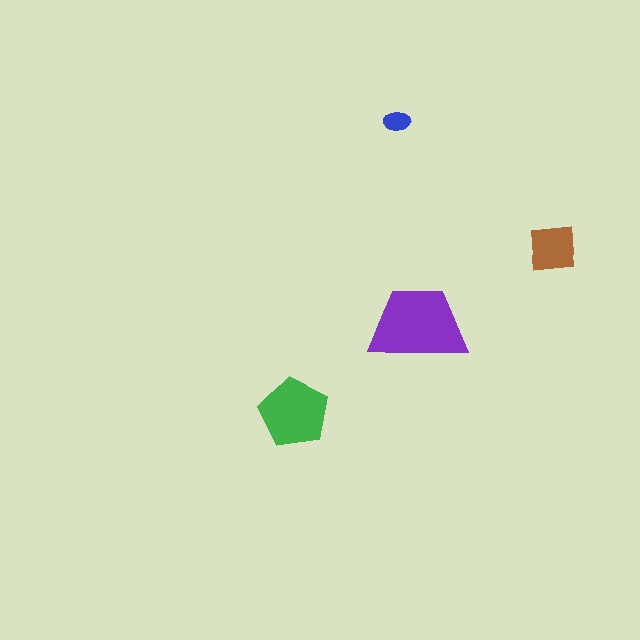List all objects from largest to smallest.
The purple trapezoid, the green pentagon, the brown square, the blue ellipse.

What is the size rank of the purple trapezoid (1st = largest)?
1st.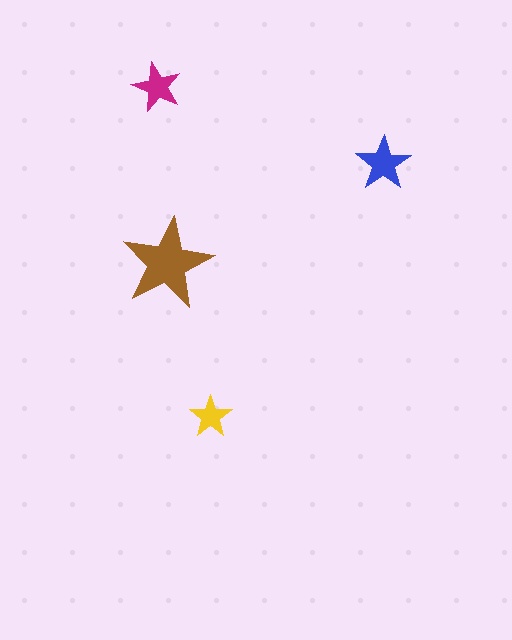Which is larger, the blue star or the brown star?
The brown one.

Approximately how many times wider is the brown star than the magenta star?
About 2 times wider.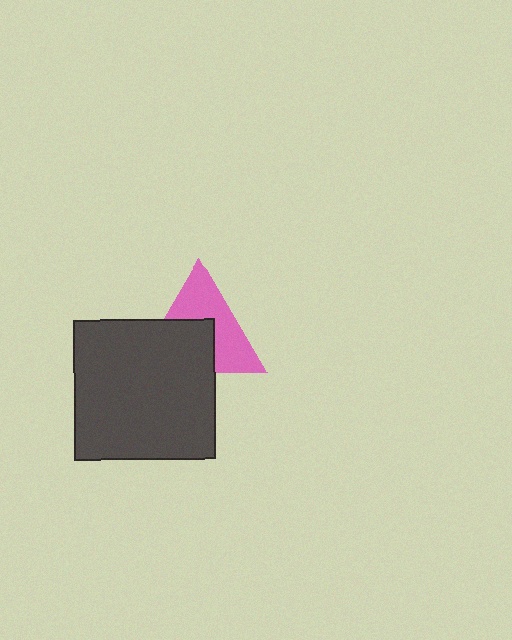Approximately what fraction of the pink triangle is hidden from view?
Roughly 48% of the pink triangle is hidden behind the dark gray square.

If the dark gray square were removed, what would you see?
You would see the complete pink triangle.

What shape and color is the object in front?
The object in front is a dark gray square.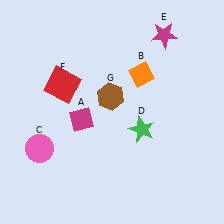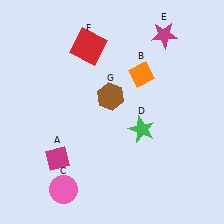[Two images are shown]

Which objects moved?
The objects that moved are: the magenta diamond (A), the pink circle (C), the red square (F).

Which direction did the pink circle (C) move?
The pink circle (C) moved down.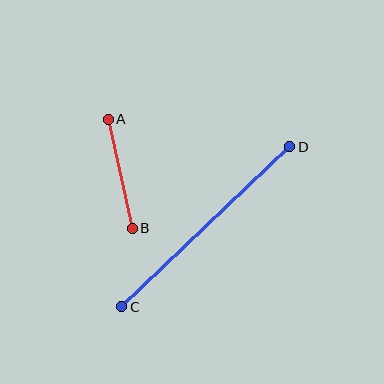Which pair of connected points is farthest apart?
Points C and D are farthest apart.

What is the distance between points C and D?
The distance is approximately 232 pixels.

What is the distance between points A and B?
The distance is approximately 111 pixels.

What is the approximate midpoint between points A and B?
The midpoint is at approximately (120, 174) pixels.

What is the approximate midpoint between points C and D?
The midpoint is at approximately (206, 227) pixels.